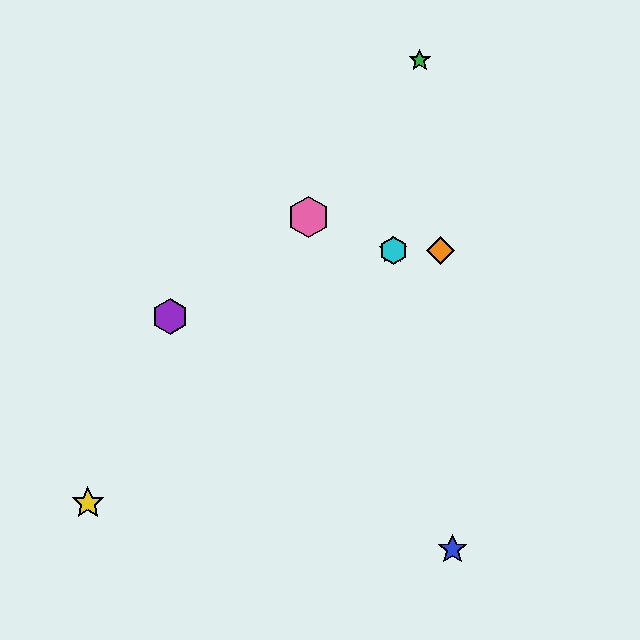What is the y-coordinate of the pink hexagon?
The pink hexagon is at y≈217.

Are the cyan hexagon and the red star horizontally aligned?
Yes, both are at y≈251.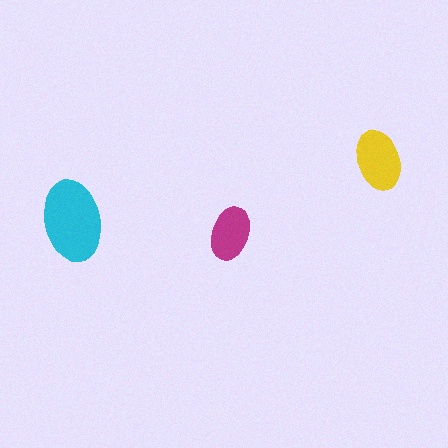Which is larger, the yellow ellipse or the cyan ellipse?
The cyan one.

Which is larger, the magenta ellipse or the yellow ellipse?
The yellow one.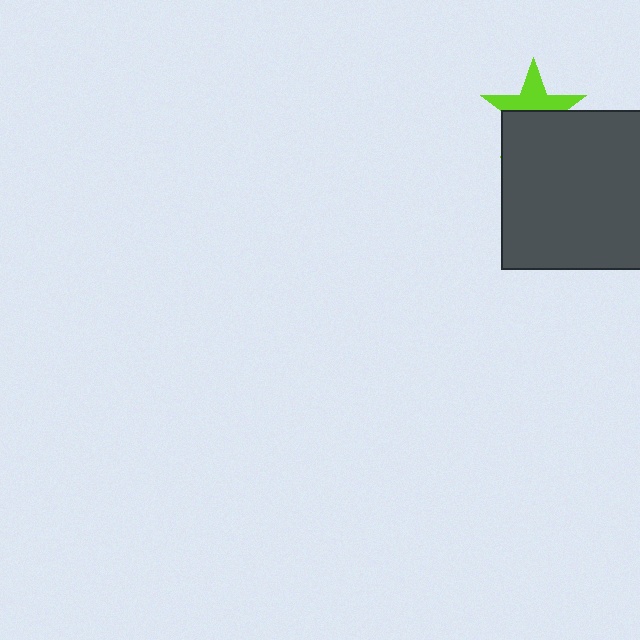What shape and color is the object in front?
The object in front is a dark gray square.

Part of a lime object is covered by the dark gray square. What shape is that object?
It is a star.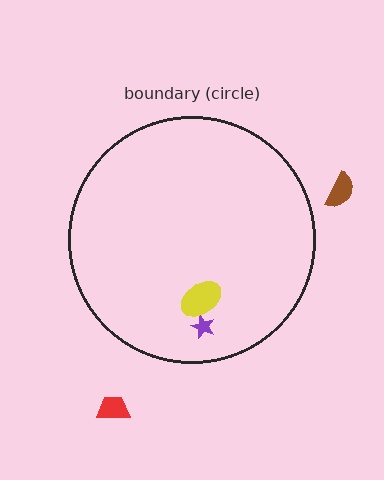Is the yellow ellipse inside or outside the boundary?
Inside.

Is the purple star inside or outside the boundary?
Inside.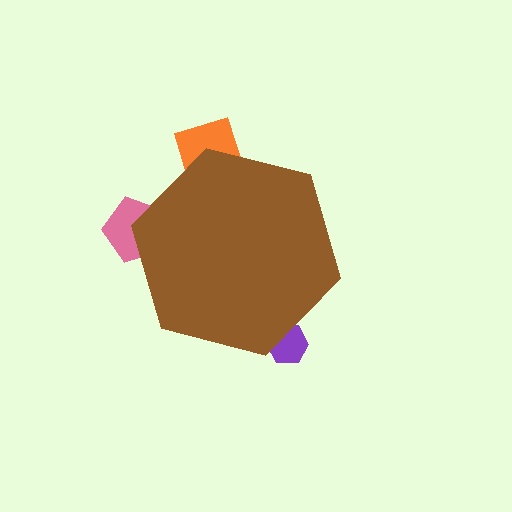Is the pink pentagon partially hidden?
Yes, the pink pentagon is partially hidden behind the brown hexagon.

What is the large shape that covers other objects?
A brown hexagon.